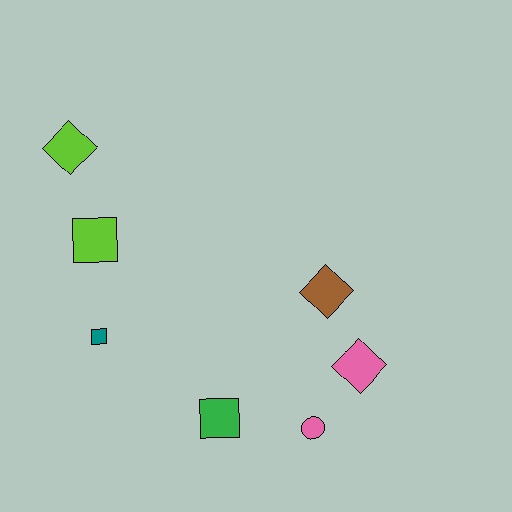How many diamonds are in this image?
There are 3 diamonds.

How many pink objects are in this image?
There are 2 pink objects.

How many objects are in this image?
There are 7 objects.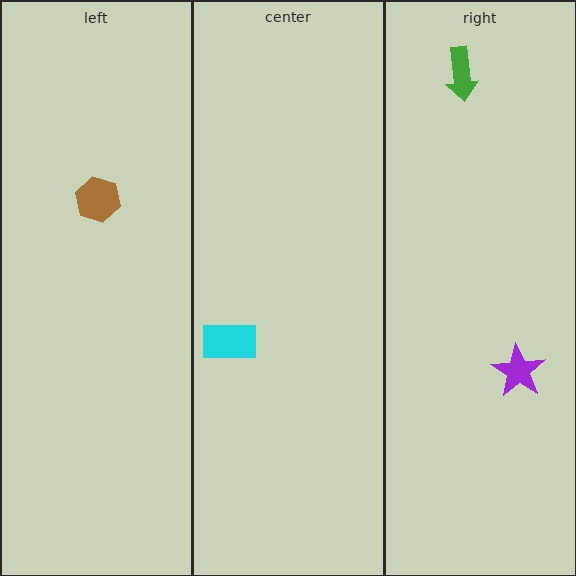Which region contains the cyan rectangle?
The center region.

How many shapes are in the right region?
2.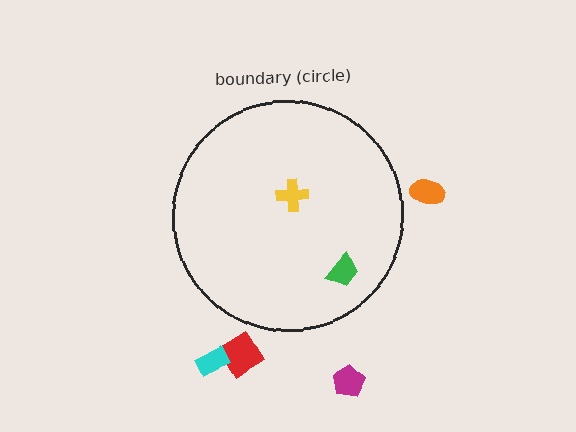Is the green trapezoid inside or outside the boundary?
Inside.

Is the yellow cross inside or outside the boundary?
Inside.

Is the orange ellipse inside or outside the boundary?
Outside.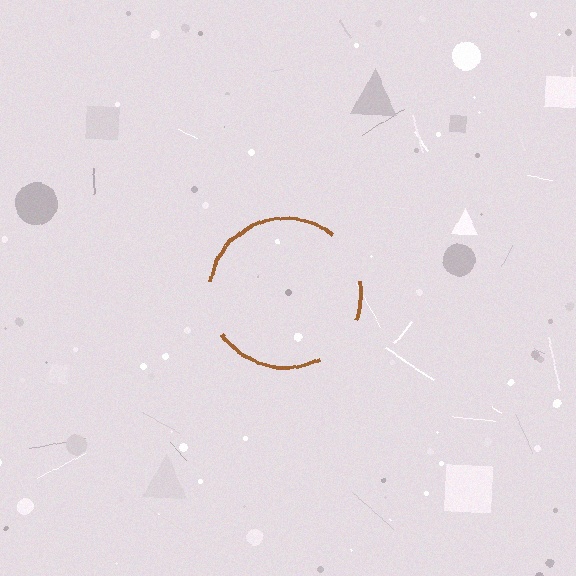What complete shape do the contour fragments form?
The contour fragments form a circle.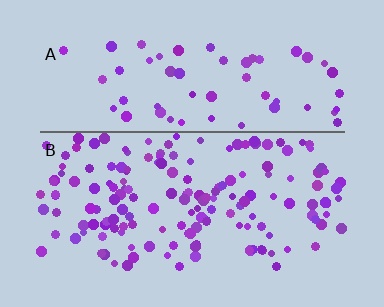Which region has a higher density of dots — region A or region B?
B (the bottom).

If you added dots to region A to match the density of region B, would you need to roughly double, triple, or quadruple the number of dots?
Approximately triple.